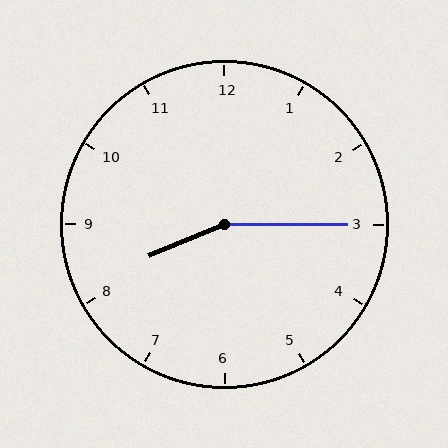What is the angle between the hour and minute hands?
Approximately 158 degrees.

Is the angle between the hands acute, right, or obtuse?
It is obtuse.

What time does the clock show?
8:15.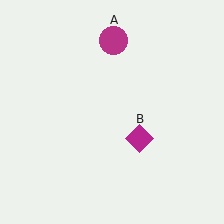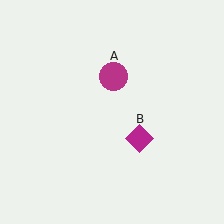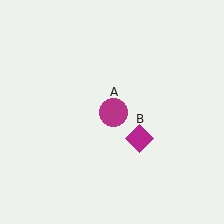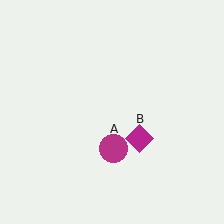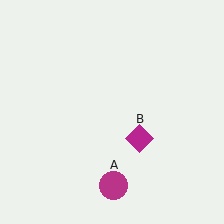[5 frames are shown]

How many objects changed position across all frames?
1 object changed position: magenta circle (object A).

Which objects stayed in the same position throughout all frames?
Magenta diamond (object B) remained stationary.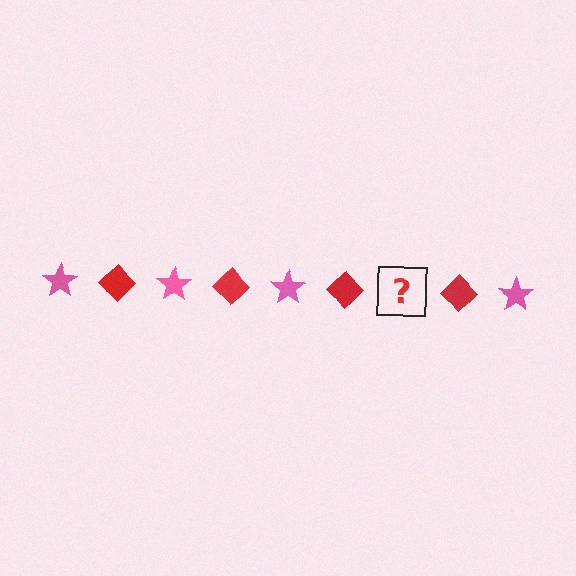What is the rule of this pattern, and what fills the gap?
The rule is that the pattern alternates between pink star and red diamond. The gap should be filled with a pink star.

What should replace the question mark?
The question mark should be replaced with a pink star.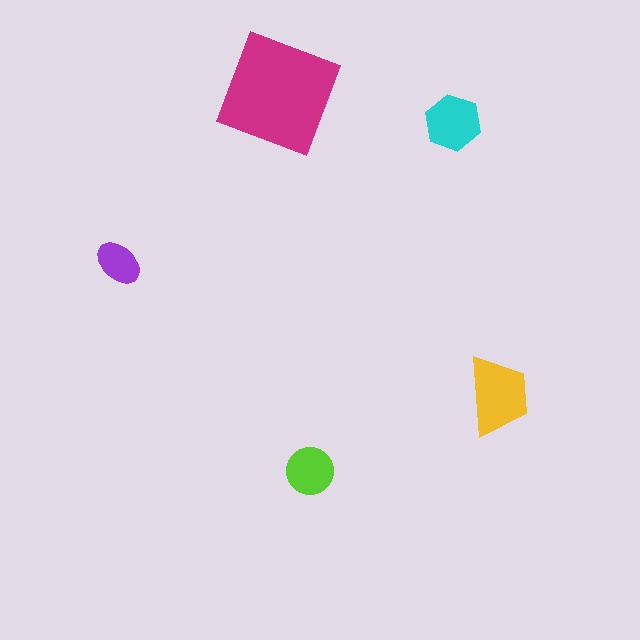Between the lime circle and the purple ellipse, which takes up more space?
The lime circle.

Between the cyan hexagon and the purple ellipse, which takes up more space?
The cyan hexagon.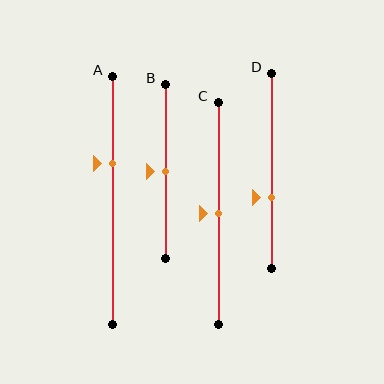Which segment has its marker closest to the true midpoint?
Segment B has its marker closest to the true midpoint.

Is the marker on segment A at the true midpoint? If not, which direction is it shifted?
No, the marker on segment A is shifted upward by about 15% of the segment length.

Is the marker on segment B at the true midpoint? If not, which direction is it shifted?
Yes, the marker on segment B is at the true midpoint.